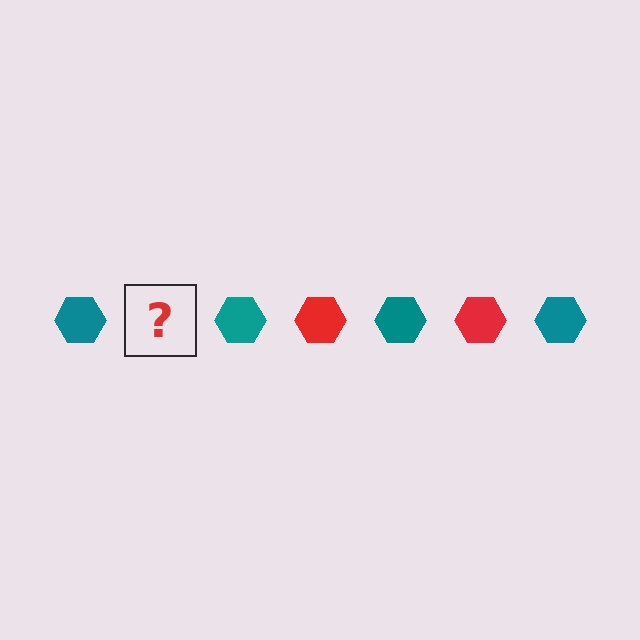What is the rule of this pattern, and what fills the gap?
The rule is that the pattern cycles through teal, red hexagons. The gap should be filled with a red hexagon.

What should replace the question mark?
The question mark should be replaced with a red hexagon.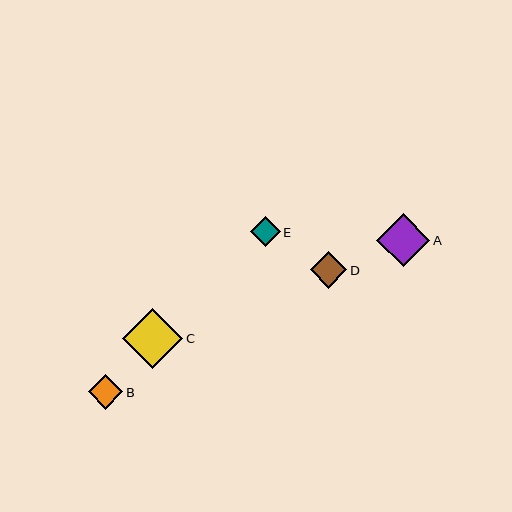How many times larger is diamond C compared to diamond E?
Diamond C is approximately 2.0 times the size of diamond E.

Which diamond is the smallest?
Diamond E is the smallest with a size of approximately 30 pixels.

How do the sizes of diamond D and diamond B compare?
Diamond D and diamond B are approximately the same size.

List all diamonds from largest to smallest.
From largest to smallest: C, A, D, B, E.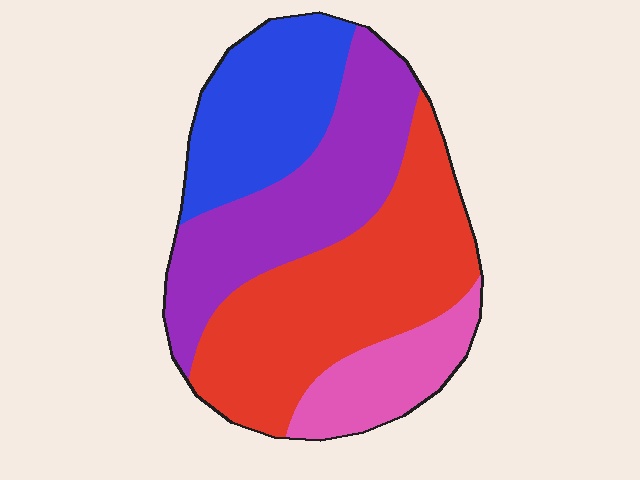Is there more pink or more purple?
Purple.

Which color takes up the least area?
Pink, at roughly 15%.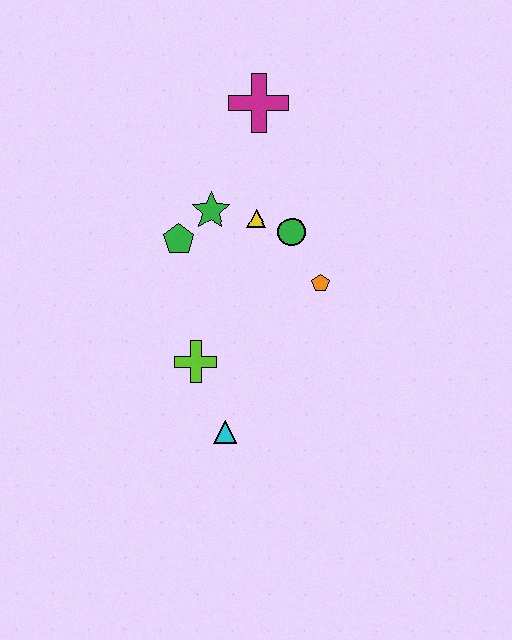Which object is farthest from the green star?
The cyan triangle is farthest from the green star.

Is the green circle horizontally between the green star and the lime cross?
No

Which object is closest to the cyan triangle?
The lime cross is closest to the cyan triangle.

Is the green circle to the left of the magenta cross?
No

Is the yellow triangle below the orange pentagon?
No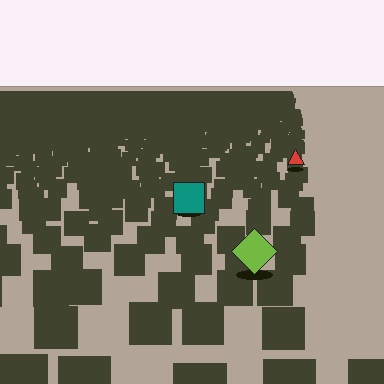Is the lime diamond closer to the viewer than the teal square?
Yes. The lime diamond is closer — you can tell from the texture gradient: the ground texture is coarser near it.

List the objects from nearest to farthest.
From nearest to farthest: the lime diamond, the teal square, the red triangle.